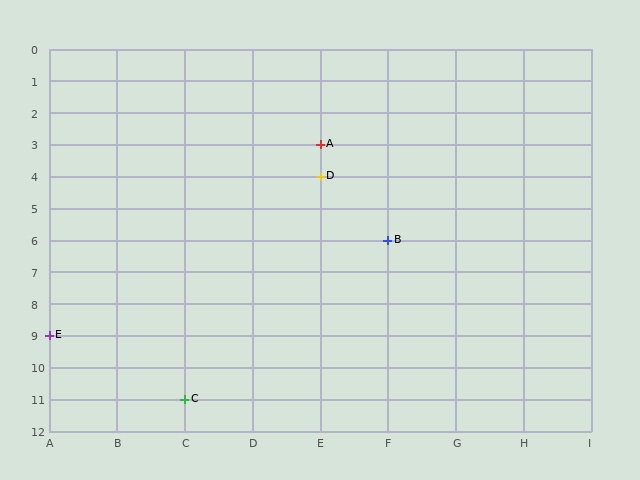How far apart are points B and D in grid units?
Points B and D are 1 column and 2 rows apart (about 2.2 grid units diagonally).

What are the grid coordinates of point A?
Point A is at grid coordinates (E, 3).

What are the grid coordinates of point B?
Point B is at grid coordinates (F, 6).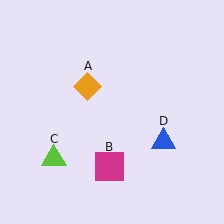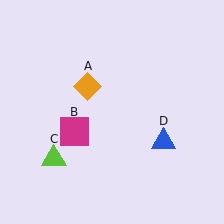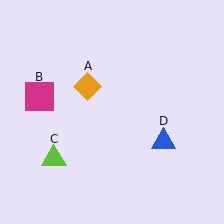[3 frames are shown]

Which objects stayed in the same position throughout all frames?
Orange diamond (object A) and lime triangle (object C) and blue triangle (object D) remained stationary.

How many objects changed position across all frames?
1 object changed position: magenta square (object B).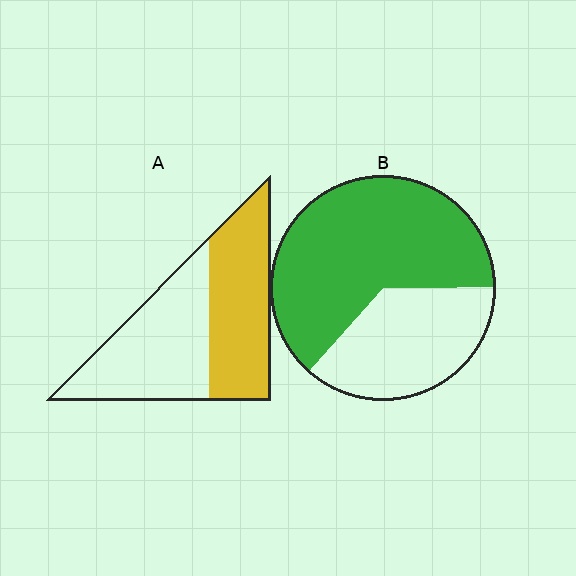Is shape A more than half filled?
Roughly half.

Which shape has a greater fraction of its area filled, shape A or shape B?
Shape B.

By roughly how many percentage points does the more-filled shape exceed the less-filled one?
By roughly 15 percentage points (B over A).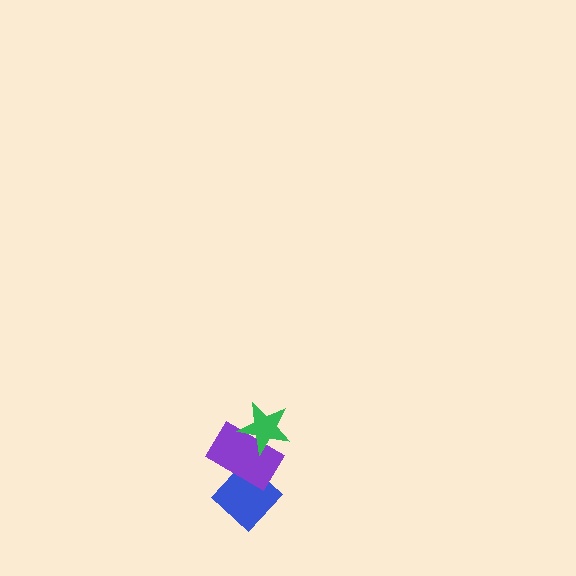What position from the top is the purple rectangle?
The purple rectangle is 2nd from the top.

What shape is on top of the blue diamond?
The purple rectangle is on top of the blue diamond.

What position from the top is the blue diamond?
The blue diamond is 3rd from the top.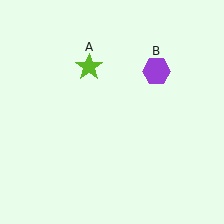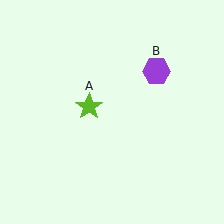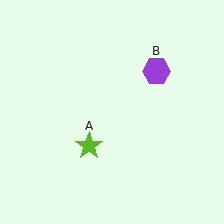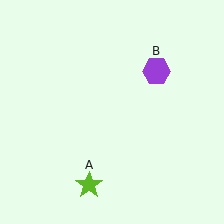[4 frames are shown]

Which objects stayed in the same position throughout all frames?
Purple hexagon (object B) remained stationary.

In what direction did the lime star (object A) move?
The lime star (object A) moved down.